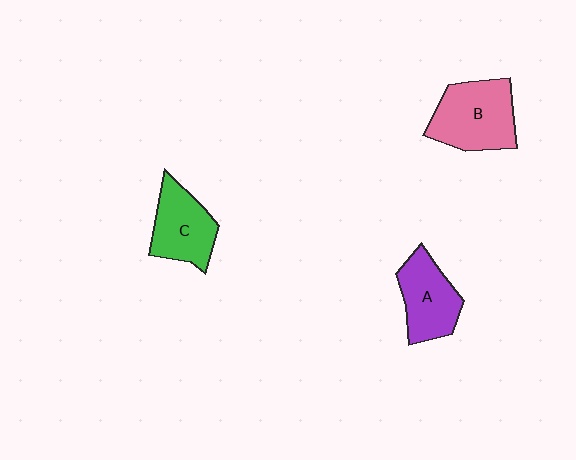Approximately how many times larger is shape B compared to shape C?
Approximately 1.3 times.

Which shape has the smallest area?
Shape C (green).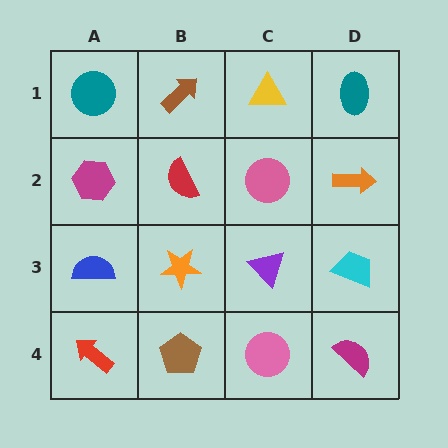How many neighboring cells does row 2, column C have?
4.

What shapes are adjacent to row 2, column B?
A brown arrow (row 1, column B), an orange star (row 3, column B), a magenta hexagon (row 2, column A), a pink circle (row 2, column C).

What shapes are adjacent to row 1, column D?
An orange arrow (row 2, column D), a yellow triangle (row 1, column C).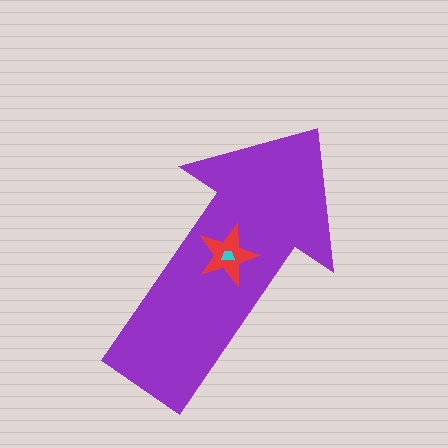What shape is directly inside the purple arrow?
The red star.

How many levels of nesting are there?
3.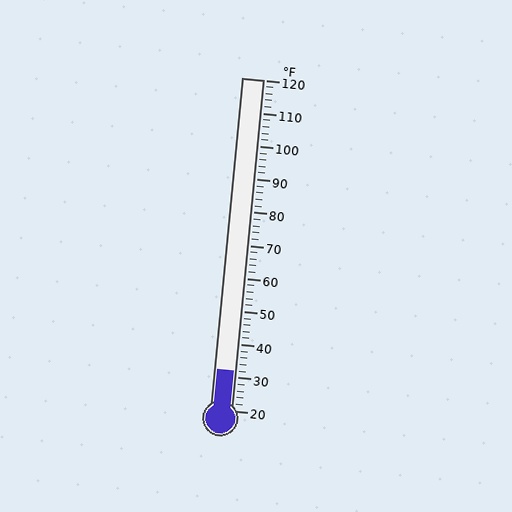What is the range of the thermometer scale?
The thermometer scale ranges from 20°F to 120°F.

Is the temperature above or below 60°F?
The temperature is below 60°F.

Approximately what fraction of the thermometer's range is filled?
The thermometer is filled to approximately 10% of its range.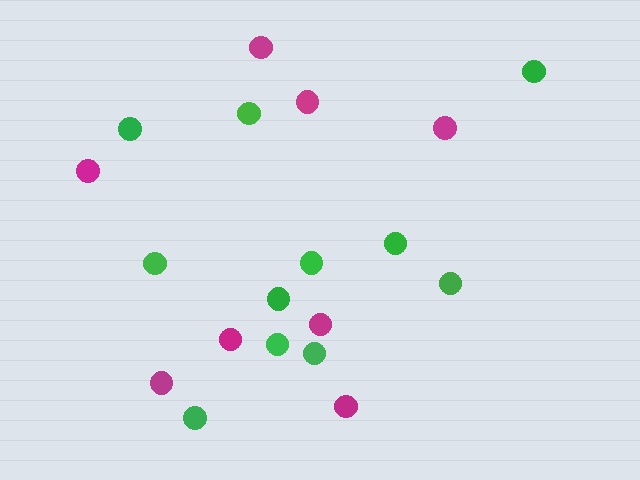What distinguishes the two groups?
There are 2 groups: one group of green circles (11) and one group of magenta circles (8).